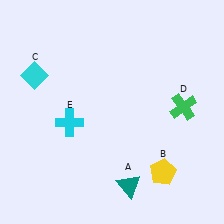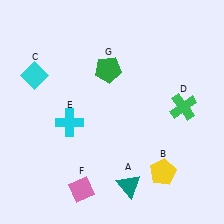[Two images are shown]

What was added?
A pink diamond (F), a green pentagon (G) were added in Image 2.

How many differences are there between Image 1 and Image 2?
There are 2 differences between the two images.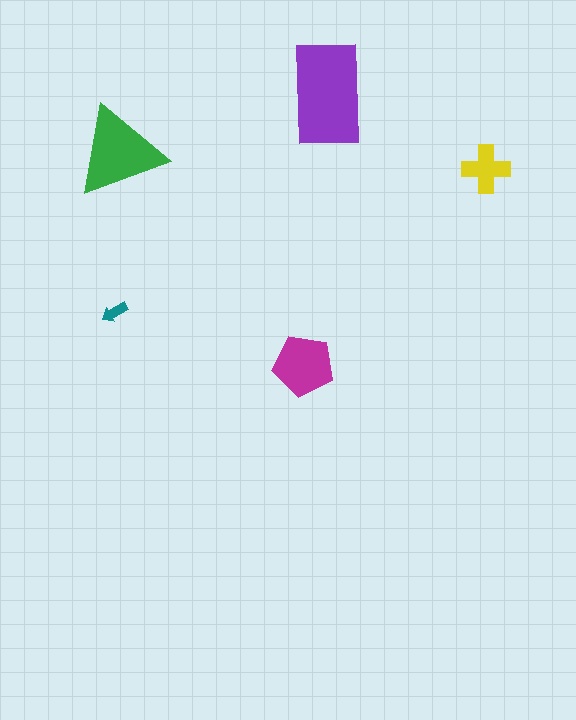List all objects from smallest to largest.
The teal arrow, the yellow cross, the magenta pentagon, the green triangle, the purple rectangle.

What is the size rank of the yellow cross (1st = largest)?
4th.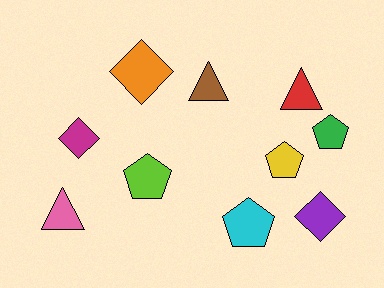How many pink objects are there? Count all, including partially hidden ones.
There is 1 pink object.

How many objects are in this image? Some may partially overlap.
There are 10 objects.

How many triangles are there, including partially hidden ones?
There are 3 triangles.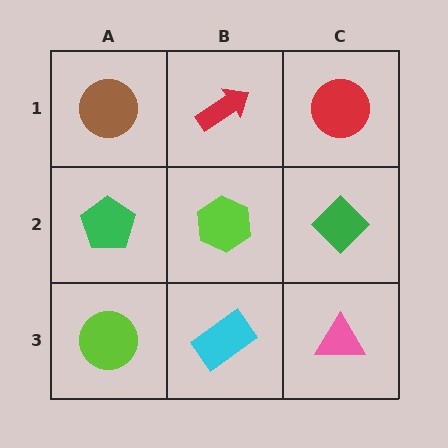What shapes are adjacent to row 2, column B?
A red arrow (row 1, column B), a cyan rectangle (row 3, column B), a green pentagon (row 2, column A), a green diamond (row 2, column C).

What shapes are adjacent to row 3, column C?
A green diamond (row 2, column C), a cyan rectangle (row 3, column B).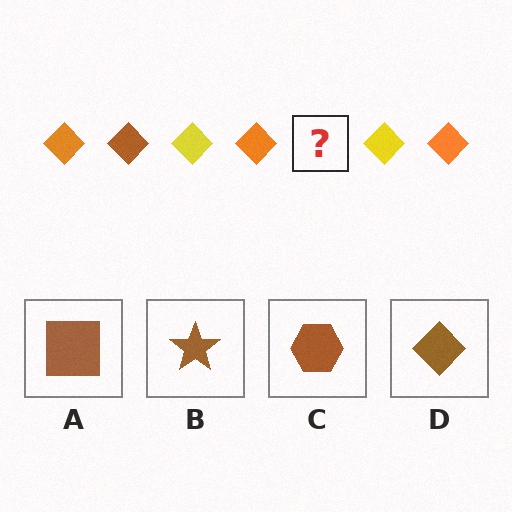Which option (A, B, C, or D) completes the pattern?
D.